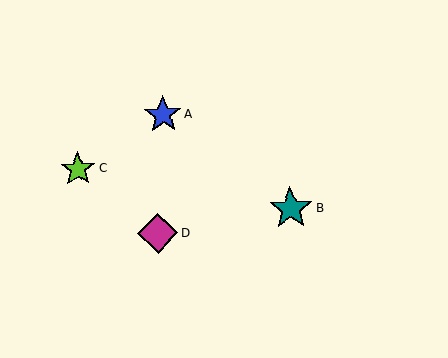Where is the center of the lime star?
The center of the lime star is at (78, 169).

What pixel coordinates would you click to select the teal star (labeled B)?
Click at (291, 208) to select the teal star B.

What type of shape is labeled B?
Shape B is a teal star.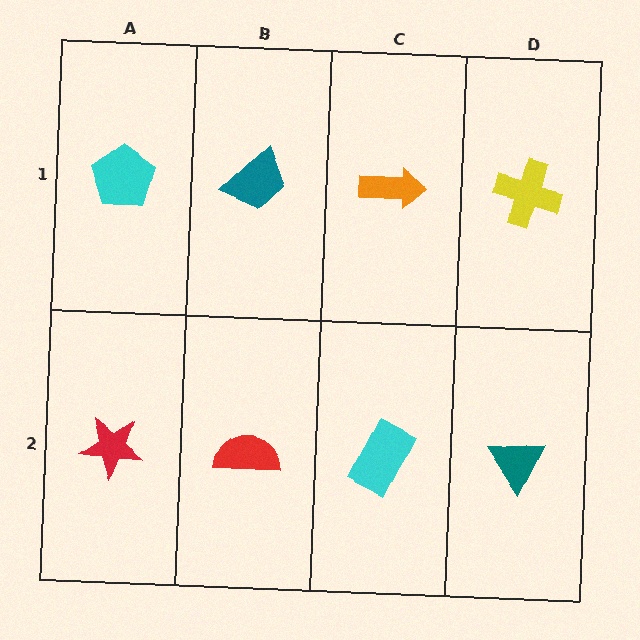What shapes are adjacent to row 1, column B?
A red semicircle (row 2, column B), a cyan pentagon (row 1, column A), an orange arrow (row 1, column C).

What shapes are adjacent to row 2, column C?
An orange arrow (row 1, column C), a red semicircle (row 2, column B), a teal triangle (row 2, column D).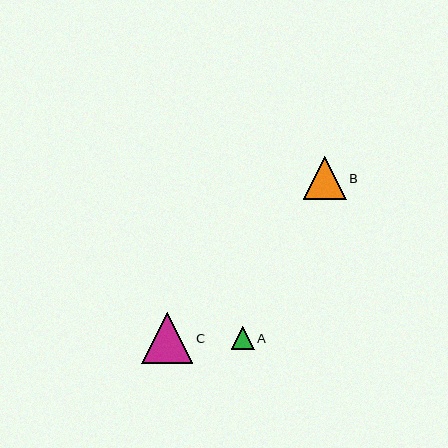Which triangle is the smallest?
Triangle A is the smallest with a size of approximately 23 pixels.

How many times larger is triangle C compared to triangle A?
Triangle C is approximately 2.2 times the size of triangle A.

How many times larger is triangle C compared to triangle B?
Triangle C is approximately 1.2 times the size of triangle B.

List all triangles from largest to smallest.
From largest to smallest: C, B, A.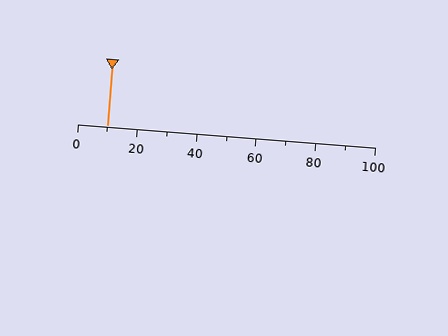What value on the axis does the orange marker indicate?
The marker indicates approximately 10.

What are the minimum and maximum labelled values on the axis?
The axis runs from 0 to 100.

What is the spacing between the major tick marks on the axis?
The major ticks are spaced 20 apart.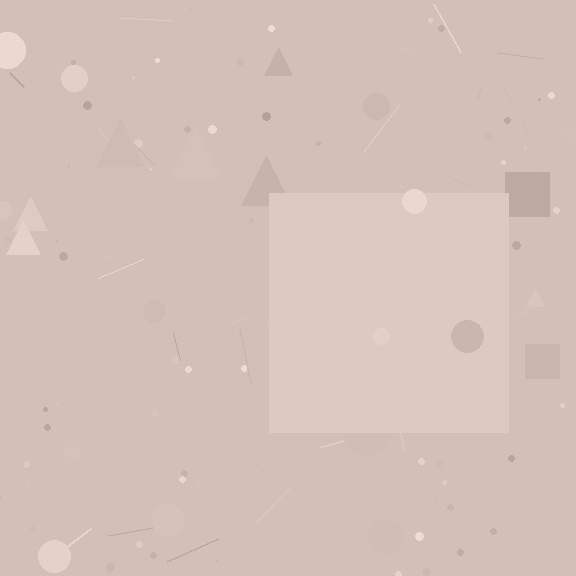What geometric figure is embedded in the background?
A square is embedded in the background.